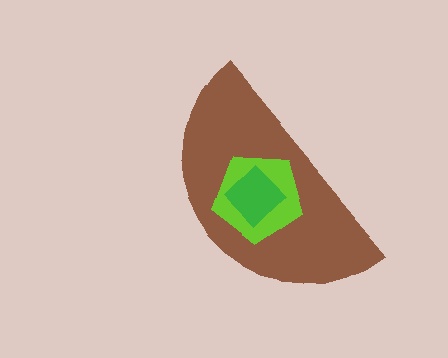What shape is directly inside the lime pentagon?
The green diamond.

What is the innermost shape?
The green diamond.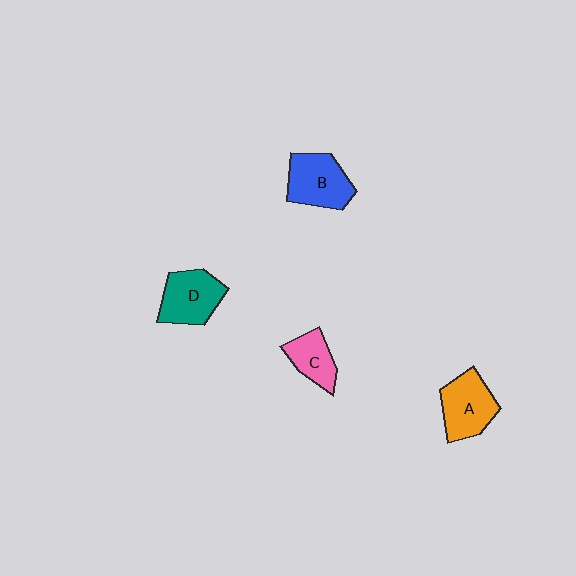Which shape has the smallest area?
Shape C (pink).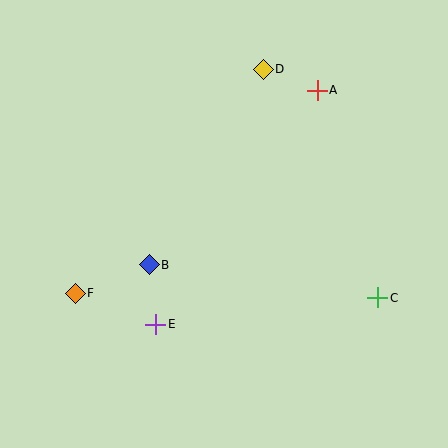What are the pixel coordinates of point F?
Point F is at (75, 293).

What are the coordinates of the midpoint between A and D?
The midpoint between A and D is at (290, 80).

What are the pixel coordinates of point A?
Point A is at (317, 91).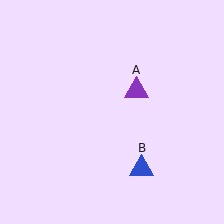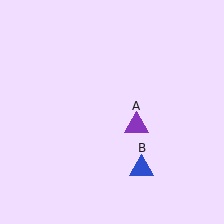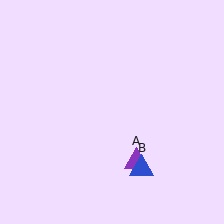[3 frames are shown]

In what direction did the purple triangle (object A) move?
The purple triangle (object A) moved down.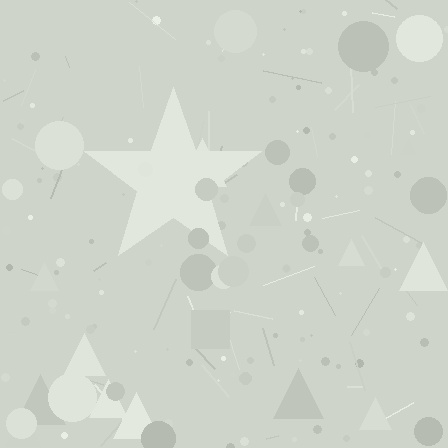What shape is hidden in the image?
A star is hidden in the image.